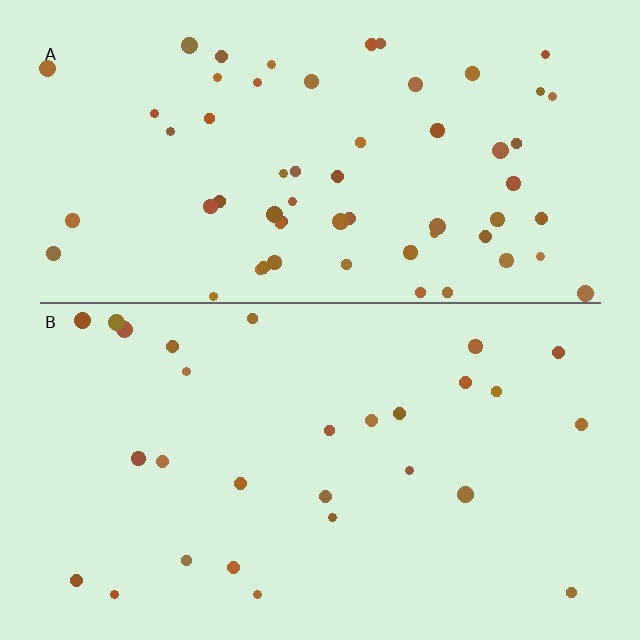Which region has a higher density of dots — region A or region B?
A (the top).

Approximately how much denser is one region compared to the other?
Approximately 2.1× — region A over region B.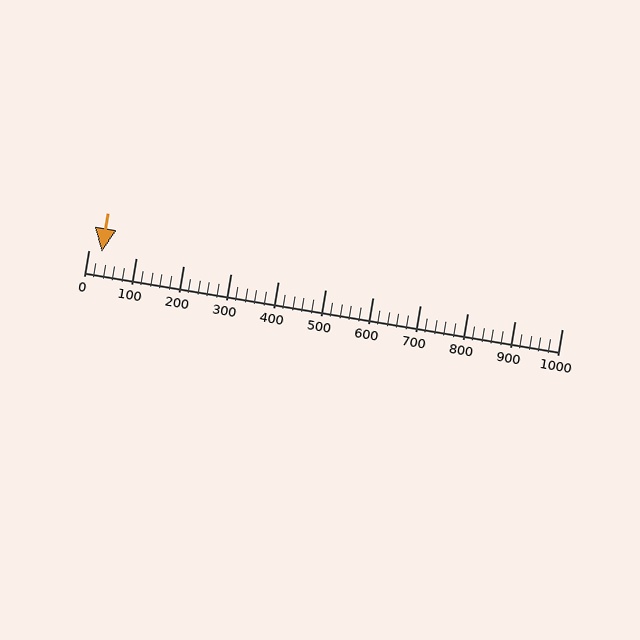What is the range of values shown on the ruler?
The ruler shows values from 0 to 1000.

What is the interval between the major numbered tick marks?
The major tick marks are spaced 100 units apart.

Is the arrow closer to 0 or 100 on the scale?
The arrow is closer to 0.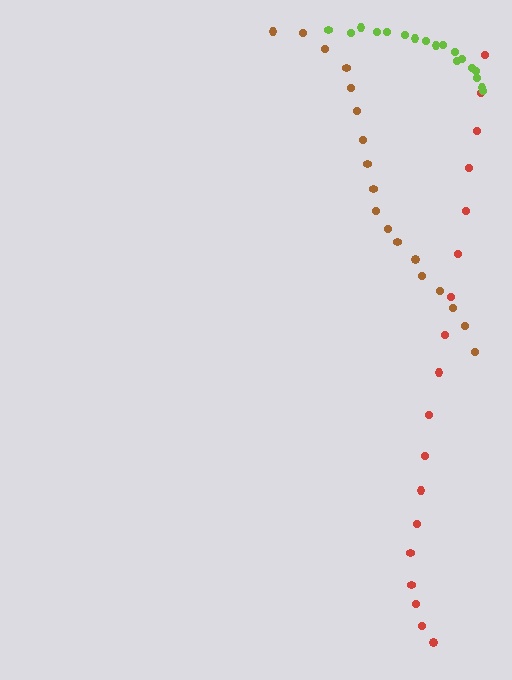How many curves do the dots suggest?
There are 3 distinct paths.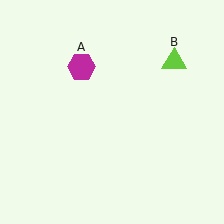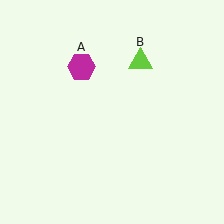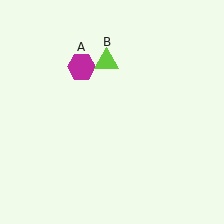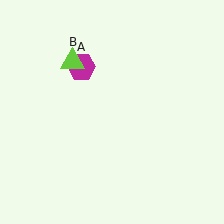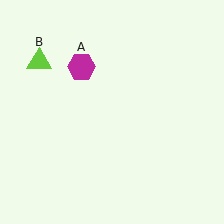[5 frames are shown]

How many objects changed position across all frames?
1 object changed position: lime triangle (object B).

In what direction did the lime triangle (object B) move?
The lime triangle (object B) moved left.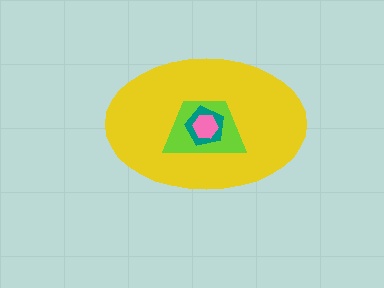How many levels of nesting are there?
4.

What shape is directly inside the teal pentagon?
The pink hexagon.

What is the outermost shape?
The yellow ellipse.